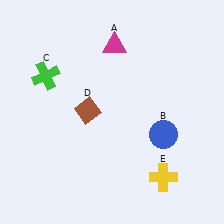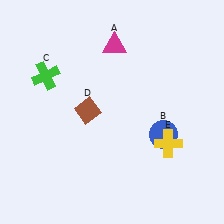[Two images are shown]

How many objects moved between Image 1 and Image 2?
1 object moved between the two images.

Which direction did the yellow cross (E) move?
The yellow cross (E) moved up.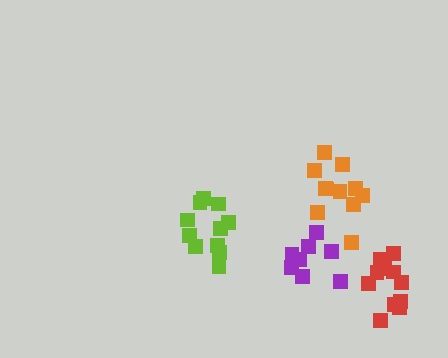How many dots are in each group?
Group 1: 11 dots, Group 2: 11 dots, Group 3: 11 dots, Group 4: 8 dots (41 total).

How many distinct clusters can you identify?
There are 4 distinct clusters.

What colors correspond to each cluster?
The clusters are colored: lime, orange, red, purple.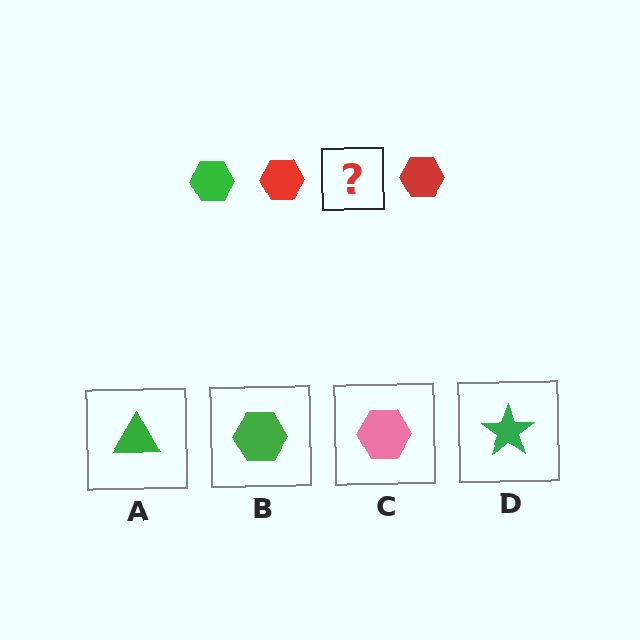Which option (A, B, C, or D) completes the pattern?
B.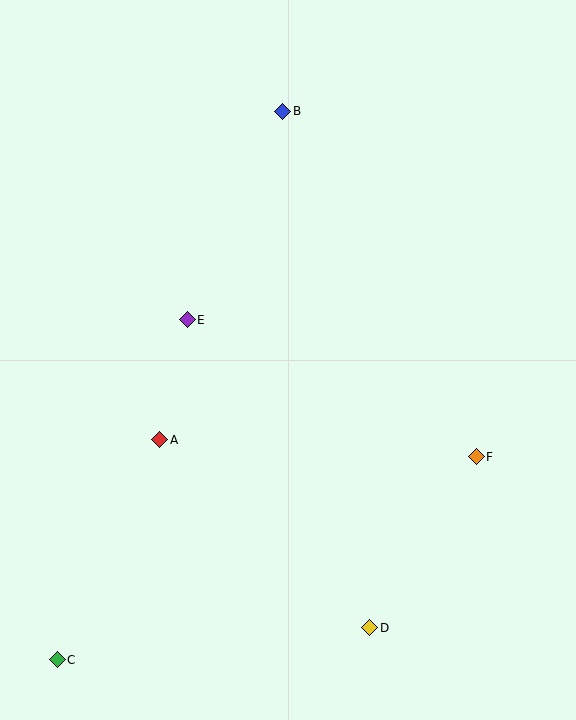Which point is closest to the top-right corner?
Point B is closest to the top-right corner.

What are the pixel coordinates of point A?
Point A is at (160, 440).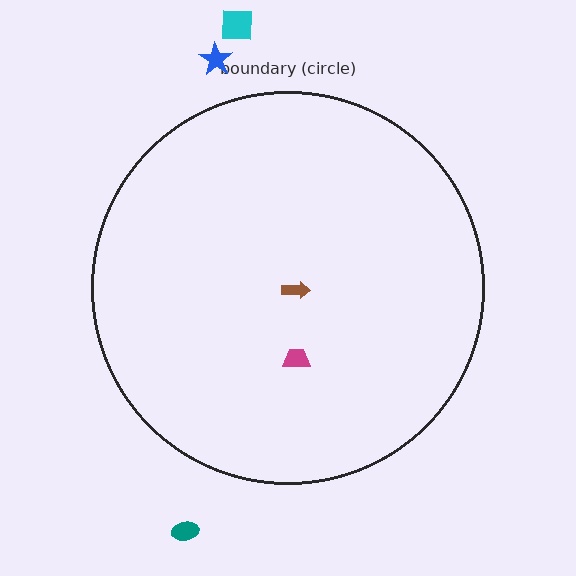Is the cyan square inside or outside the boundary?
Outside.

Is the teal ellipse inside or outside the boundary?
Outside.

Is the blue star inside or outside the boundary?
Outside.